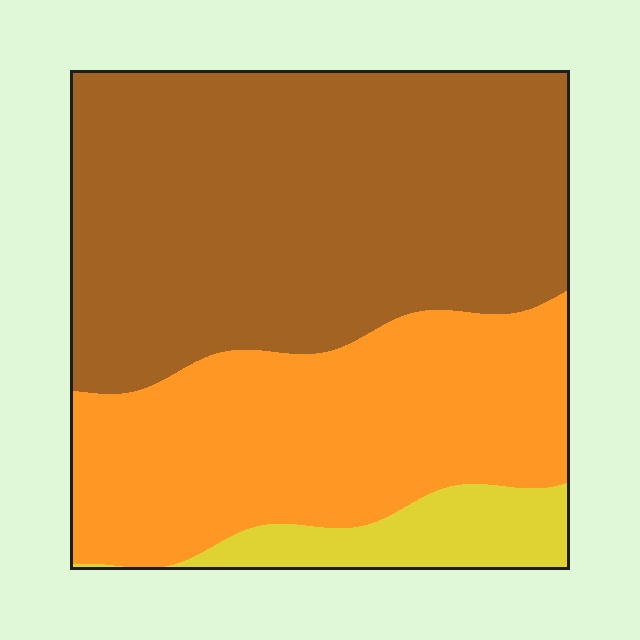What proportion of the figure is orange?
Orange covers roughly 35% of the figure.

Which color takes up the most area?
Brown, at roughly 55%.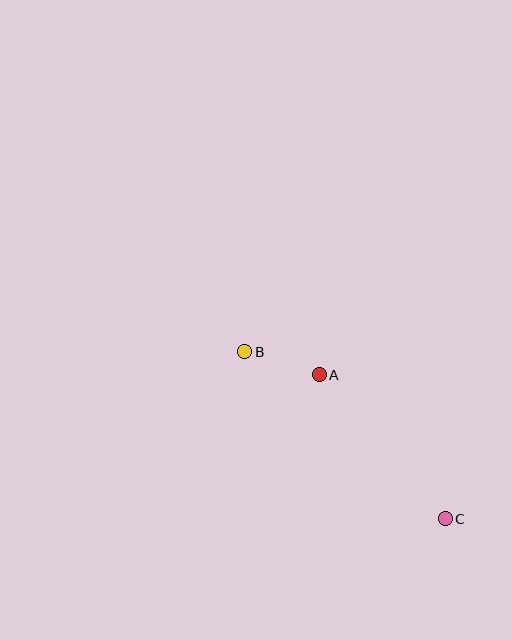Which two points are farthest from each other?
Points B and C are farthest from each other.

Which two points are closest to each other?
Points A and B are closest to each other.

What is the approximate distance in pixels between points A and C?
The distance between A and C is approximately 192 pixels.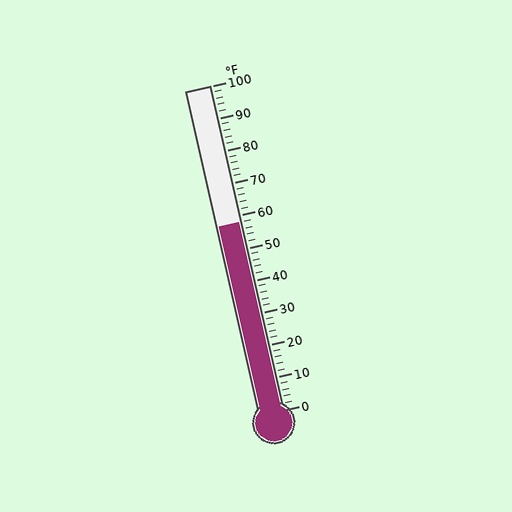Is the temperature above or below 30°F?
The temperature is above 30°F.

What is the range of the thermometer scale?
The thermometer scale ranges from 0°F to 100°F.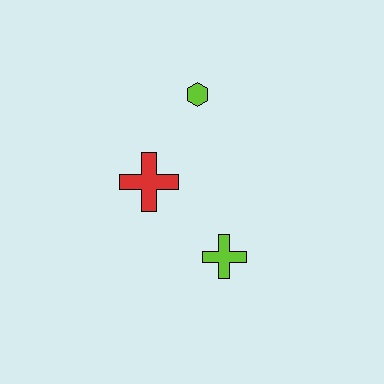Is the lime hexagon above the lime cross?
Yes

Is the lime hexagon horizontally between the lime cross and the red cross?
Yes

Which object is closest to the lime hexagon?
The red cross is closest to the lime hexagon.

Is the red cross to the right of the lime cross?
No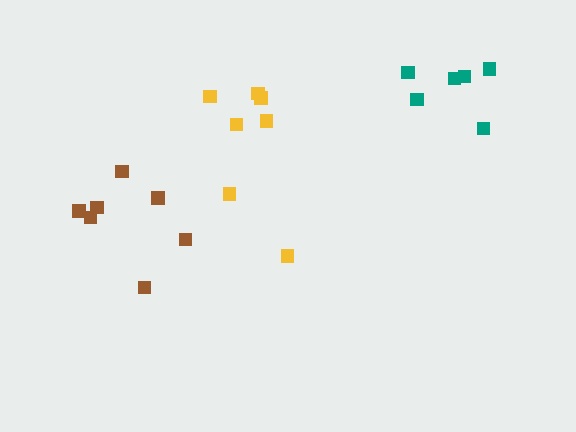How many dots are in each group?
Group 1: 7 dots, Group 2: 7 dots, Group 3: 6 dots (20 total).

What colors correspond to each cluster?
The clusters are colored: brown, yellow, teal.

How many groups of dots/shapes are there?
There are 3 groups.